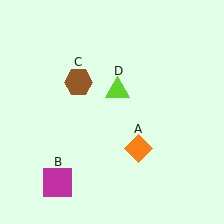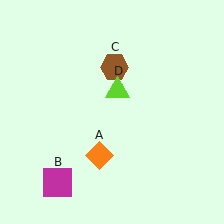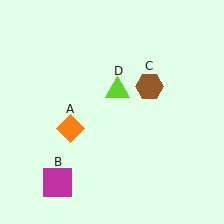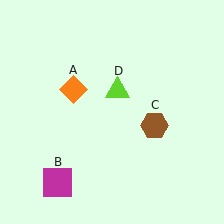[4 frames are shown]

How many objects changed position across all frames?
2 objects changed position: orange diamond (object A), brown hexagon (object C).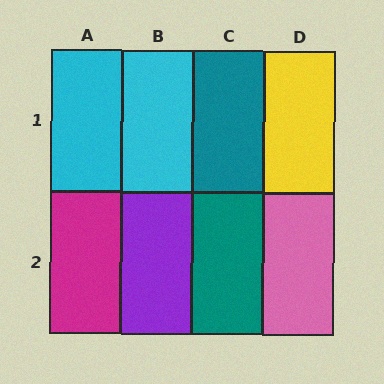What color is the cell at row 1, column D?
Yellow.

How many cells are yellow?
1 cell is yellow.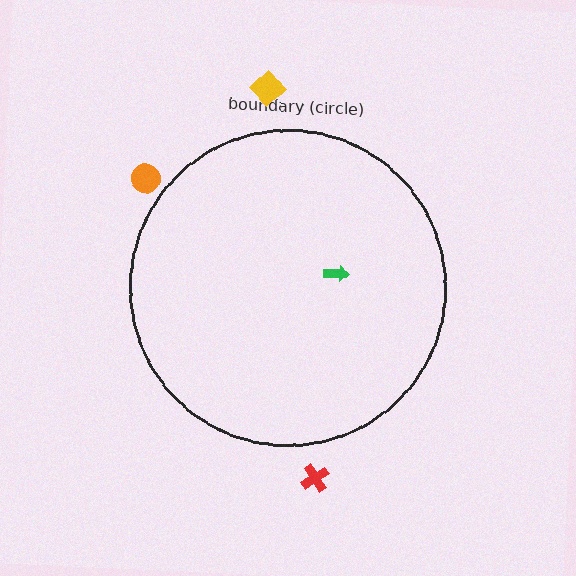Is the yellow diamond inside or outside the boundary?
Outside.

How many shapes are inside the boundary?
1 inside, 3 outside.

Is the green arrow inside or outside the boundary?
Inside.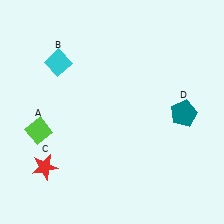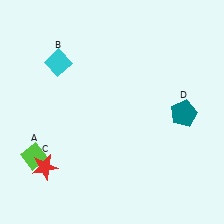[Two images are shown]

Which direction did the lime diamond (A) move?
The lime diamond (A) moved down.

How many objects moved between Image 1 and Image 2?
1 object moved between the two images.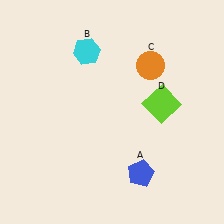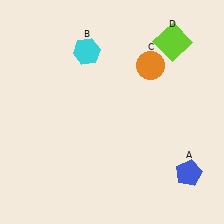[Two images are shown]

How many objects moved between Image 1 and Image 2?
2 objects moved between the two images.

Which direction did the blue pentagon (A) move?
The blue pentagon (A) moved right.